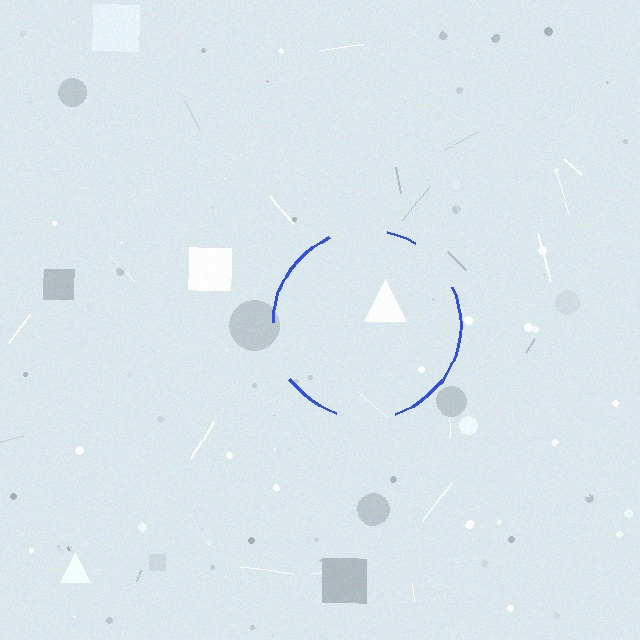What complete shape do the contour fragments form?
The contour fragments form a circle.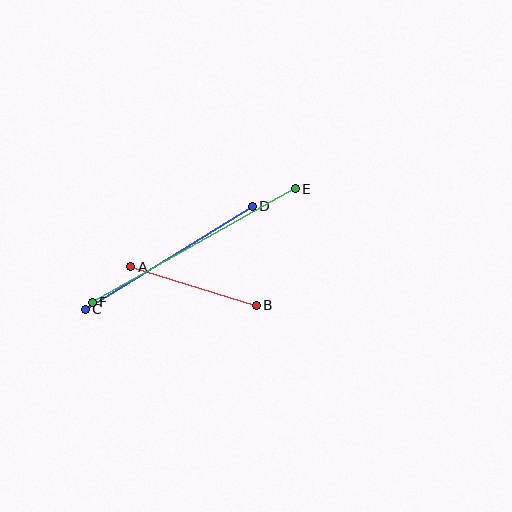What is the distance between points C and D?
The distance is approximately 196 pixels.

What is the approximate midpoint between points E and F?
The midpoint is at approximately (194, 246) pixels.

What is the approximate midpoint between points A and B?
The midpoint is at approximately (193, 286) pixels.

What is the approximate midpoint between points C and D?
The midpoint is at approximately (169, 258) pixels.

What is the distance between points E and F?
The distance is approximately 233 pixels.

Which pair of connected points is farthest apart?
Points E and F are farthest apart.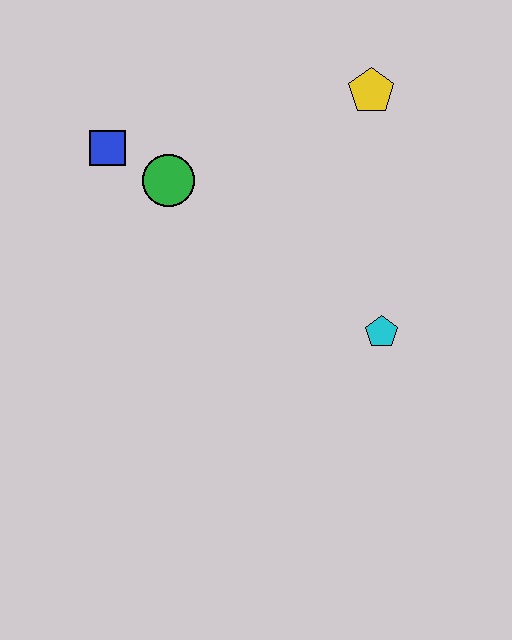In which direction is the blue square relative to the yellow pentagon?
The blue square is to the left of the yellow pentagon.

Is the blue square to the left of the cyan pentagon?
Yes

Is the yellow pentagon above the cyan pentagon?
Yes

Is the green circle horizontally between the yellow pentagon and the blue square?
Yes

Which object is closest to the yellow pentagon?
The green circle is closest to the yellow pentagon.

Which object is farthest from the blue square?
The cyan pentagon is farthest from the blue square.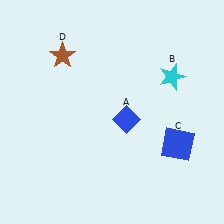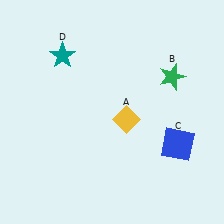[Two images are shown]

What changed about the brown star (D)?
In Image 1, D is brown. In Image 2, it changed to teal.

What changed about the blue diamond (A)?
In Image 1, A is blue. In Image 2, it changed to yellow.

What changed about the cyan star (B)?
In Image 1, B is cyan. In Image 2, it changed to green.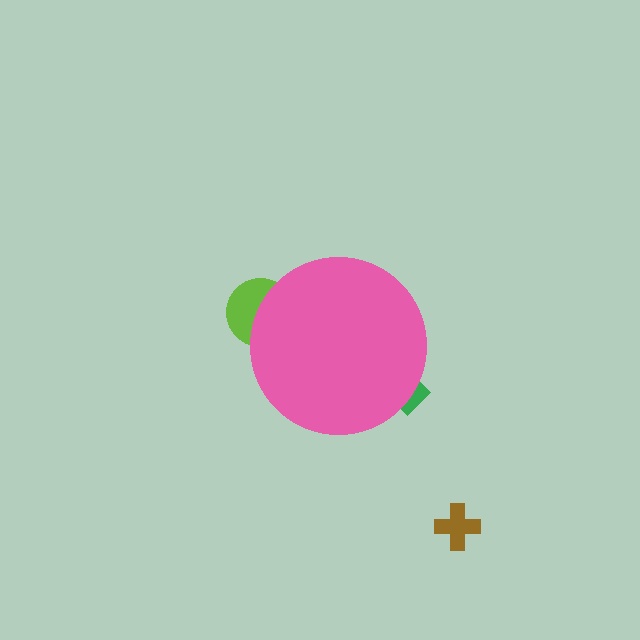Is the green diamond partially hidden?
Yes, the green diamond is partially hidden behind the pink circle.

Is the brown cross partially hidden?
No, the brown cross is fully visible.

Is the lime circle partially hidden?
Yes, the lime circle is partially hidden behind the pink circle.